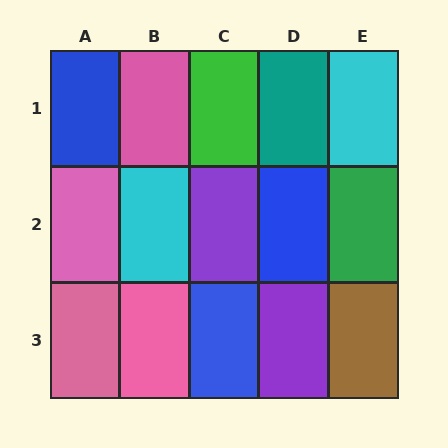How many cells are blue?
3 cells are blue.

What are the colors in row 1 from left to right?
Blue, pink, green, teal, cyan.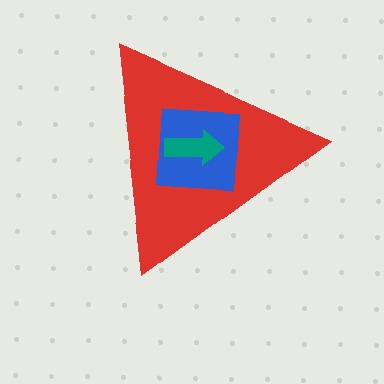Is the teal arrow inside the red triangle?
Yes.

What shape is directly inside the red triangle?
The blue square.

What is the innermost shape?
The teal arrow.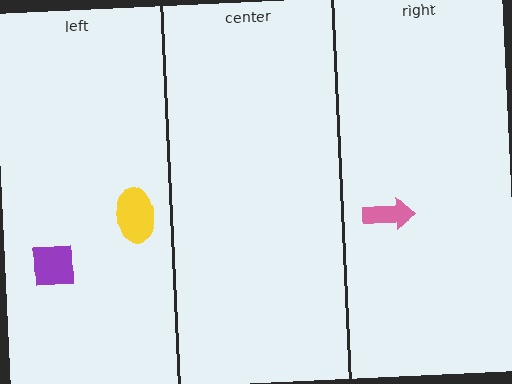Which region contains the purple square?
The left region.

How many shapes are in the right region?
1.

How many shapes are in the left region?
2.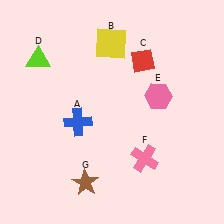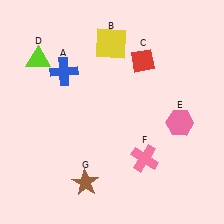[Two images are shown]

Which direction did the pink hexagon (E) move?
The pink hexagon (E) moved down.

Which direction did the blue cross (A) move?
The blue cross (A) moved up.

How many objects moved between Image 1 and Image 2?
2 objects moved between the two images.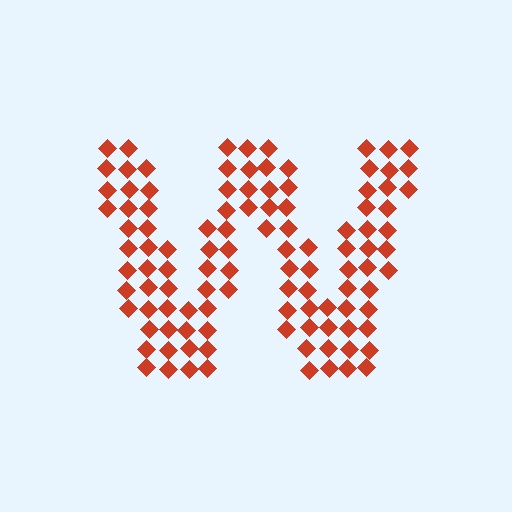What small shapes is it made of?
It is made of small diamonds.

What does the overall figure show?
The overall figure shows the letter W.